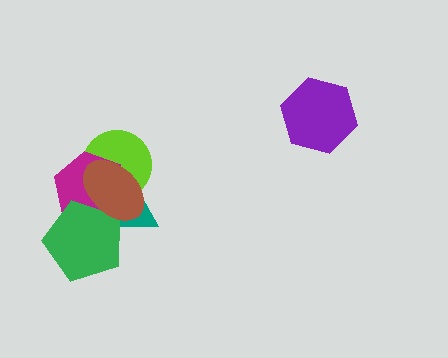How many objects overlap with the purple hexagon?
0 objects overlap with the purple hexagon.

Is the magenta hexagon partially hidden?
Yes, it is partially covered by another shape.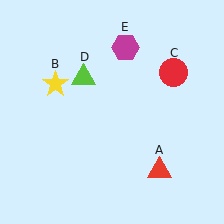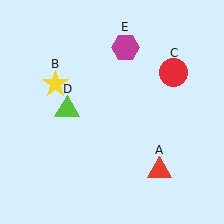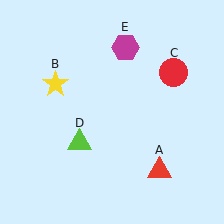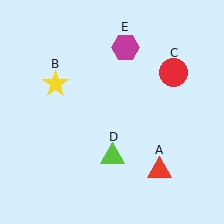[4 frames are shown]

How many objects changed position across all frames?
1 object changed position: lime triangle (object D).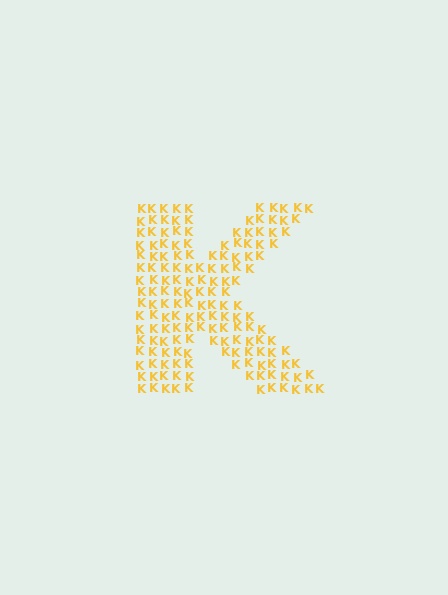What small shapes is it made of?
It is made of small letter K's.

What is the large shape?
The large shape is the letter K.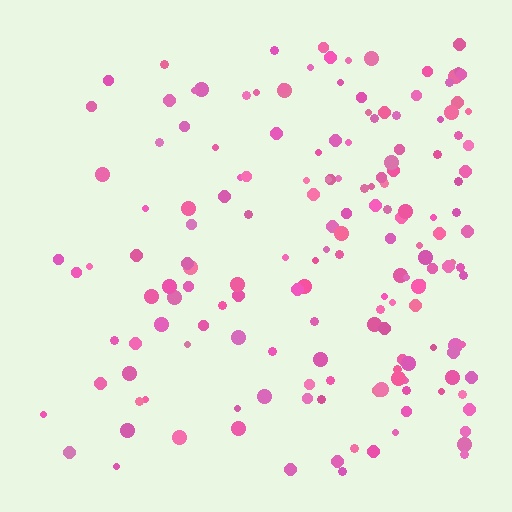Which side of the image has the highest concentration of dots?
The right.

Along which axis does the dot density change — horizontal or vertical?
Horizontal.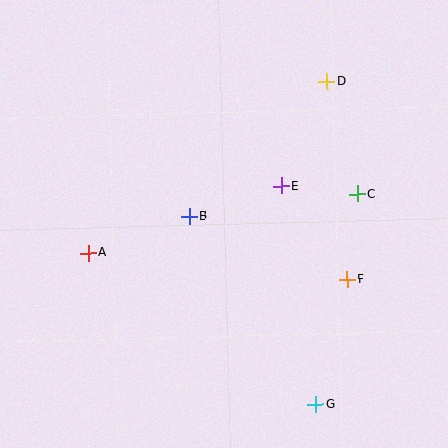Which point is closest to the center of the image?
Point B at (189, 216) is closest to the center.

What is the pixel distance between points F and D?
The distance between F and D is 199 pixels.